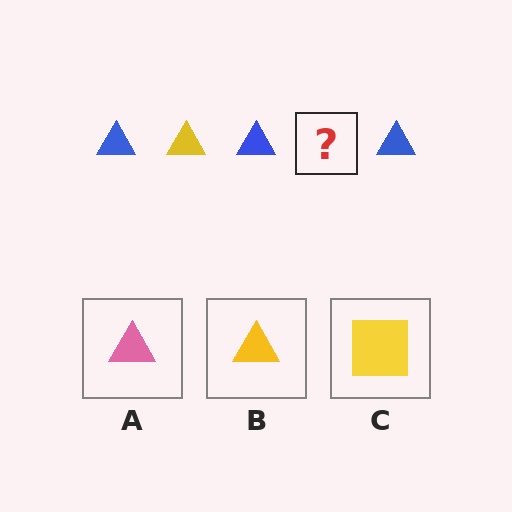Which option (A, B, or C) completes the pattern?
B.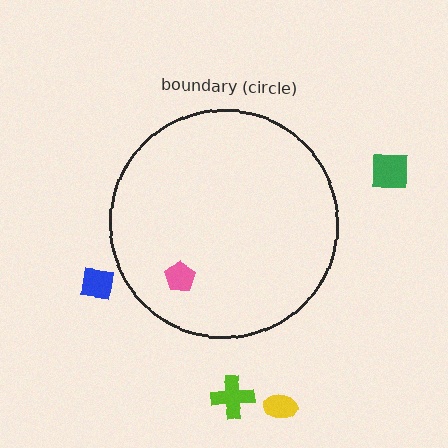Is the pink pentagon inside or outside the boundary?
Inside.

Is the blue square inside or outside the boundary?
Outside.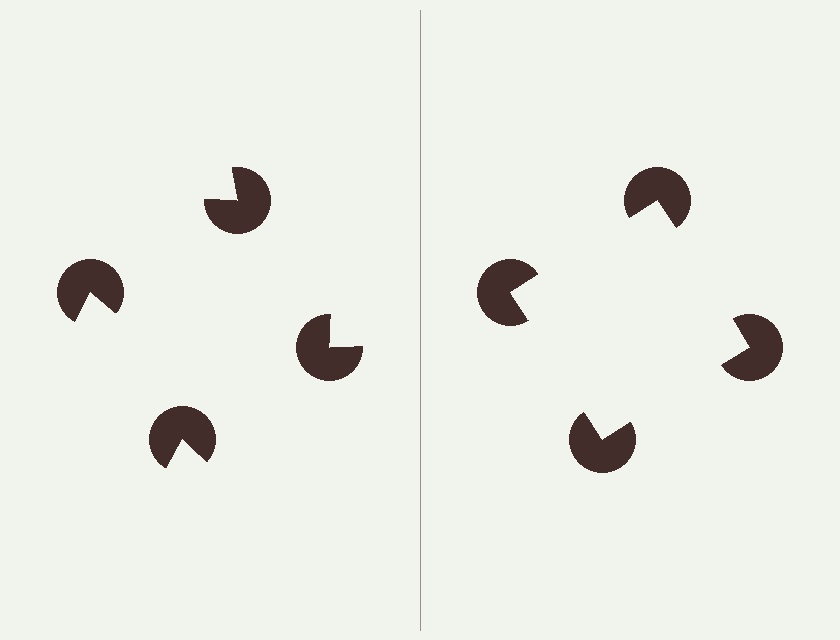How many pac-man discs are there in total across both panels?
8 — 4 on each side.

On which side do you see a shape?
An illusory square appears on the right side. On the left side the wedge cuts are rotated, so no coherent shape forms.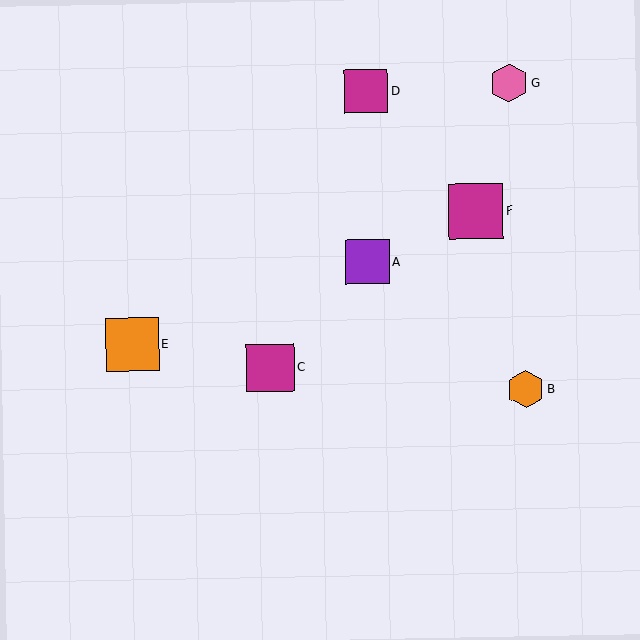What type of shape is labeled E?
Shape E is an orange square.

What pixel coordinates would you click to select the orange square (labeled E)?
Click at (132, 345) to select the orange square E.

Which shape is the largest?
The magenta square (labeled F) is the largest.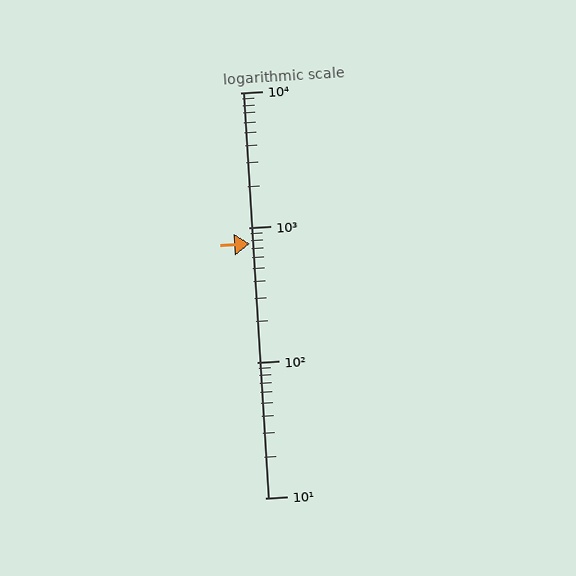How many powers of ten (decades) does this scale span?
The scale spans 3 decades, from 10 to 10000.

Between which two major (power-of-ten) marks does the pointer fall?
The pointer is between 100 and 1000.